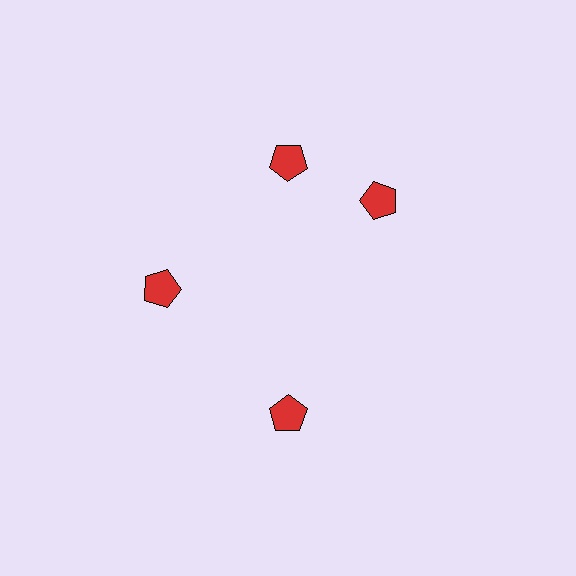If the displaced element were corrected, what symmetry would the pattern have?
It would have 4-fold rotational symmetry — the pattern would map onto itself every 90 degrees.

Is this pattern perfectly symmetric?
No. The 4 red pentagons are arranged in a ring, but one element near the 3 o'clock position is rotated out of alignment along the ring, breaking the 4-fold rotational symmetry.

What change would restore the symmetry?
The symmetry would be restored by rotating it back into even spacing with its neighbors so that all 4 pentagons sit at equal angles and equal distance from the center.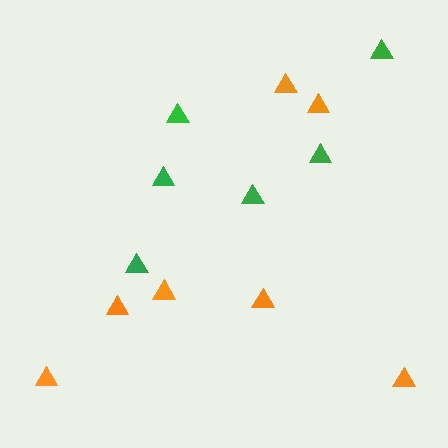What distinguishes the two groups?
There are 2 groups: one group of green triangles (6) and one group of orange triangles (7).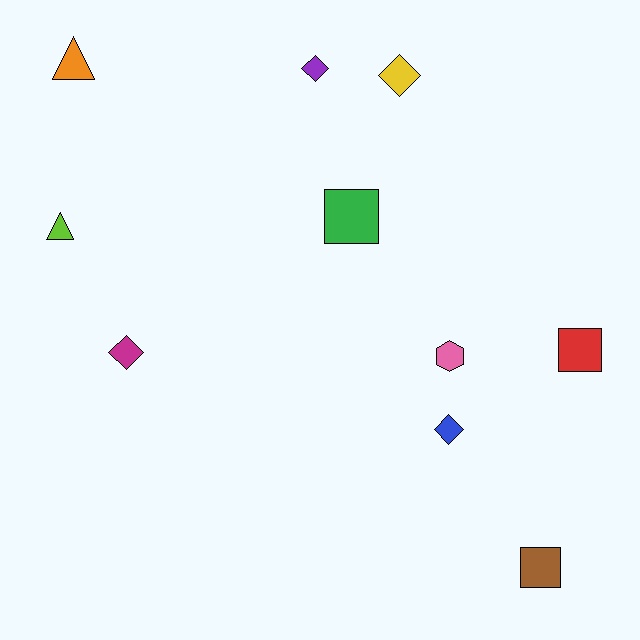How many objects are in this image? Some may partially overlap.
There are 10 objects.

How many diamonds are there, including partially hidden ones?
There are 4 diamonds.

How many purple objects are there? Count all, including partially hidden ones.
There is 1 purple object.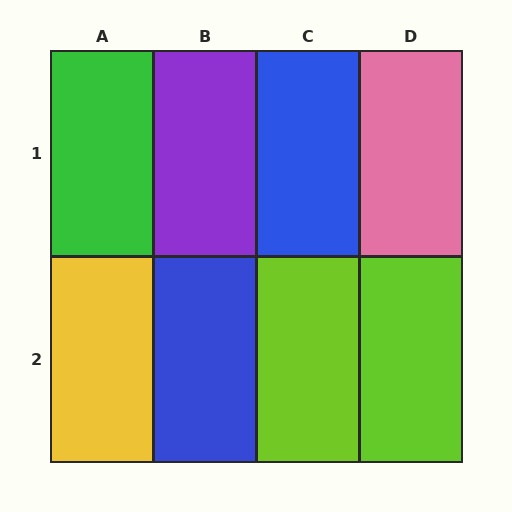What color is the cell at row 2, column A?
Yellow.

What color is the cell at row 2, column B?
Blue.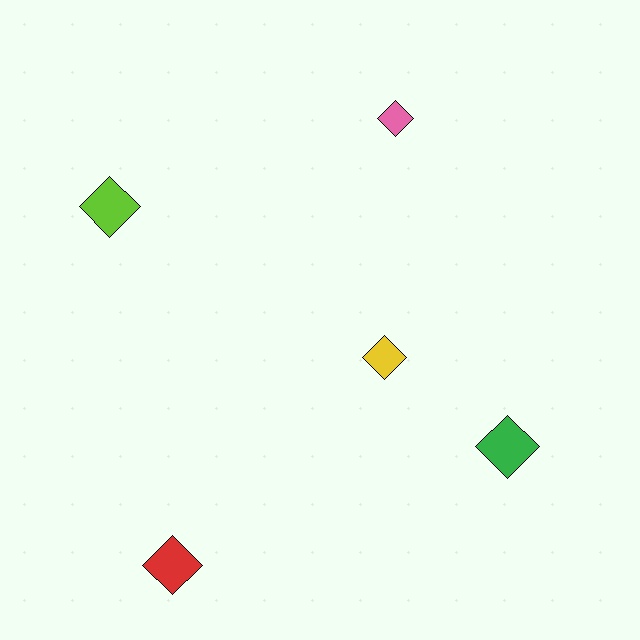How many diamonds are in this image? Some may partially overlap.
There are 5 diamonds.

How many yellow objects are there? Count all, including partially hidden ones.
There is 1 yellow object.